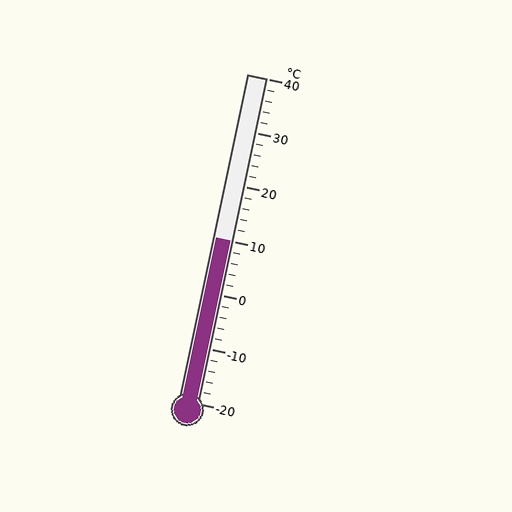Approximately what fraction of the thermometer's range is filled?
The thermometer is filled to approximately 50% of its range.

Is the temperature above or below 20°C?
The temperature is below 20°C.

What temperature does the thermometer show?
The thermometer shows approximately 10°C.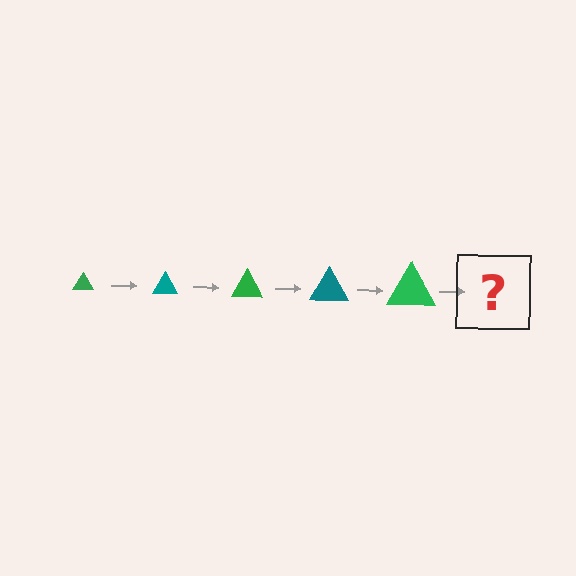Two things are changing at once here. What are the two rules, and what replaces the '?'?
The two rules are that the triangle grows larger each step and the color cycles through green and teal. The '?' should be a teal triangle, larger than the previous one.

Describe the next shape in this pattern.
It should be a teal triangle, larger than the previous one.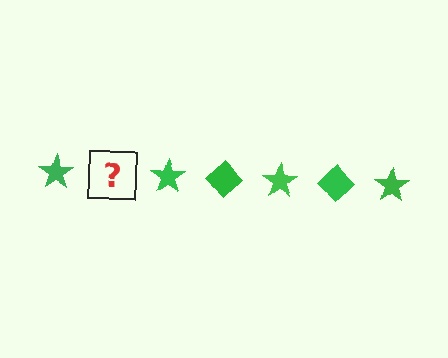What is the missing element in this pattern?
The missing element is a green diamond.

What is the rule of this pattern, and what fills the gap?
The rule is that the pattern cycles through star, diamond shapes in green. The gap should be filled with a green diamond.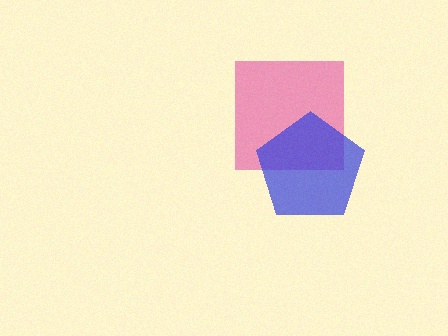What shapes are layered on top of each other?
The layered shapes are: a pink square, a blue pentagon.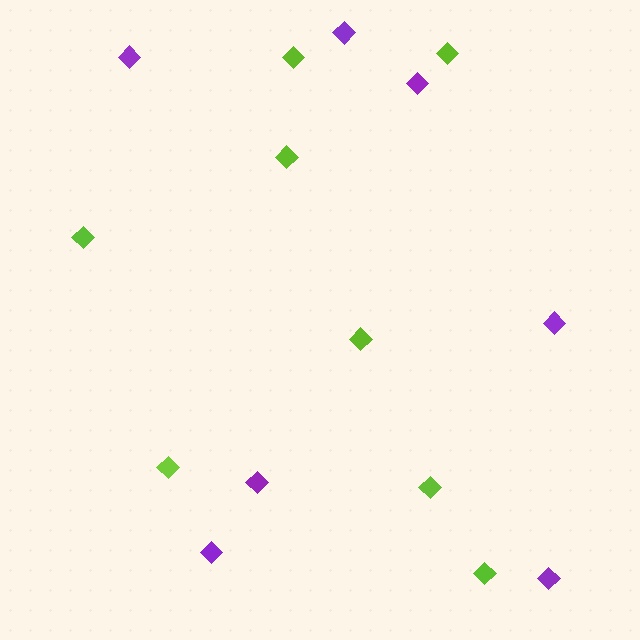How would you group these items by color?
There are 2 groups: one group of purple diamonds (7) and one group of lime diamonds (8).